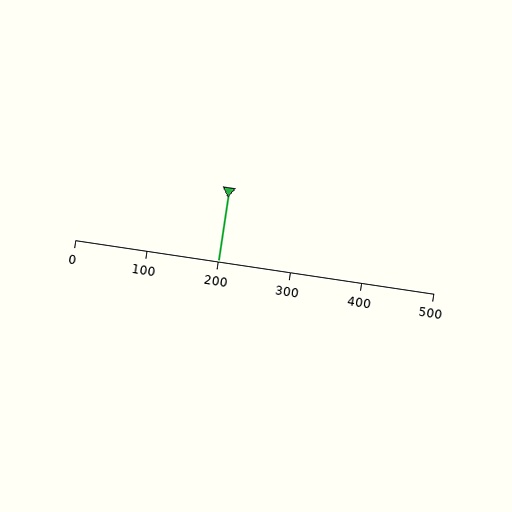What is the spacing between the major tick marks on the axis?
The major ticks are spaced 100 apart.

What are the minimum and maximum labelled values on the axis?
The axis runs from 0 to 500.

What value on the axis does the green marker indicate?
The marker indicates approximately 200.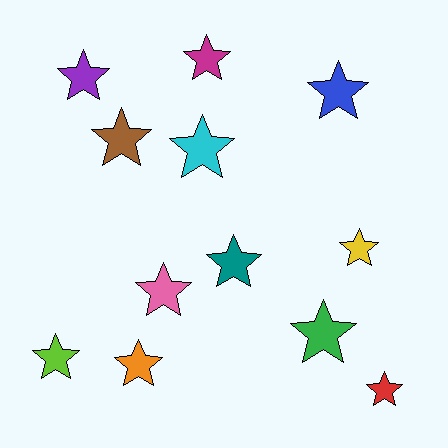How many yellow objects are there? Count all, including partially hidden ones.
There is 1 yellow object.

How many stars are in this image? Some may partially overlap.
There are 12 stars.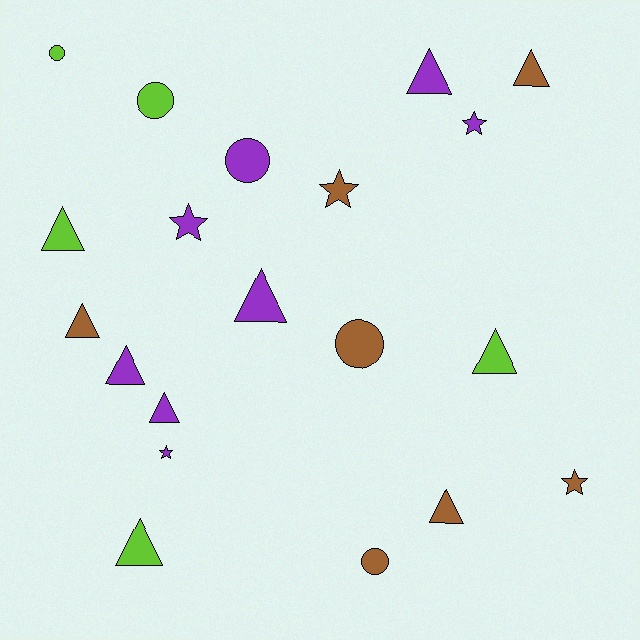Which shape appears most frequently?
Triangle, with 10 objects.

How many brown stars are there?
There are 2 brown stars.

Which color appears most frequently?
Purple, with 8 objects.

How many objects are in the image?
There are 20 objects.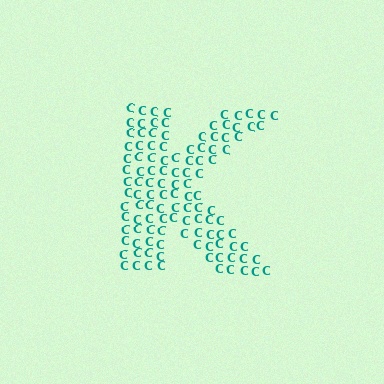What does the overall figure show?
The overall figure shows the letter K.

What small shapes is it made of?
It is made of small letter C's.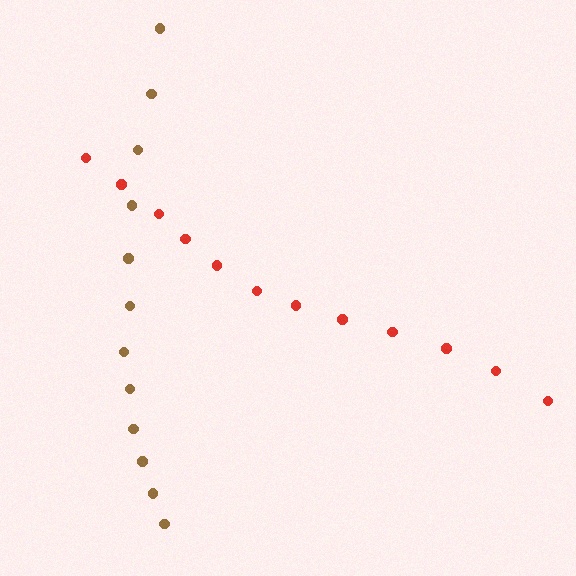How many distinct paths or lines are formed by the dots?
There are 2 distinct paths.